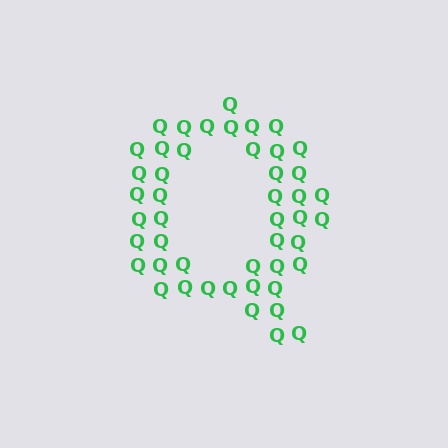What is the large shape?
The large shape is the letter Q.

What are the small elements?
The small elements are letter Q's.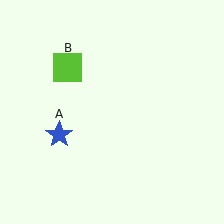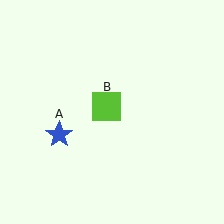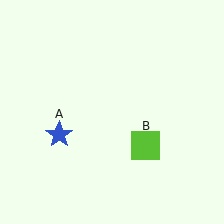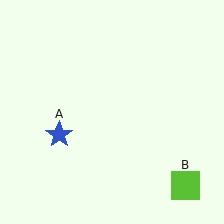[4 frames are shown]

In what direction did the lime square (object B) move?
The lime square (object B) moved down and to the right.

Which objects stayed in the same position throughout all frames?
Blue star (object A) remained stationary.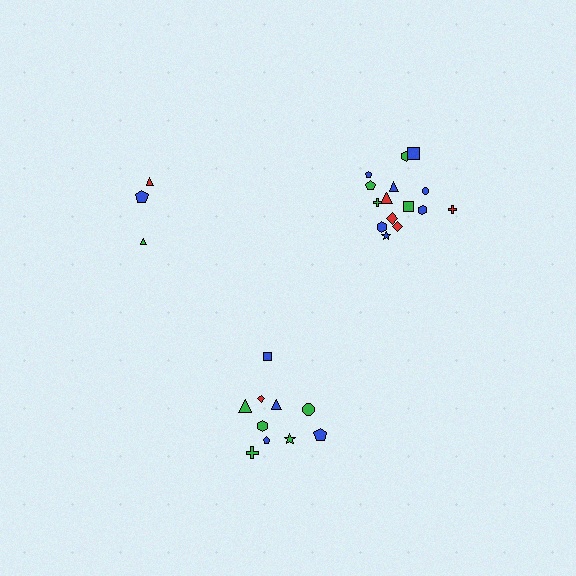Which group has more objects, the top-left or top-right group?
The top-right group.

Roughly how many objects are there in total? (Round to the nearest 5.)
Roughly 30 objects in total.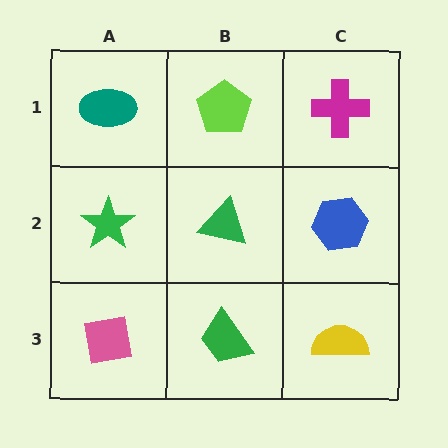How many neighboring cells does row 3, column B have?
3.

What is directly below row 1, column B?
A green triangle.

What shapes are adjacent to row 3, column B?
A green triangle (row 2, column B), a pink square (row 3, column A), a yellow semicircle (row 3, column C).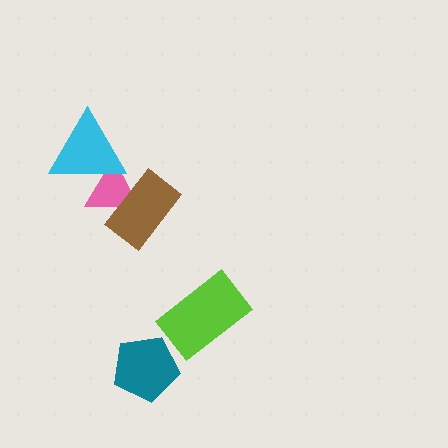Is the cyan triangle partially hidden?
No, no other shape covers it.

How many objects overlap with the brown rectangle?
1 object overlaps with the brown rectangle.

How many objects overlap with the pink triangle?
2 objects overlap with the pink triangle.